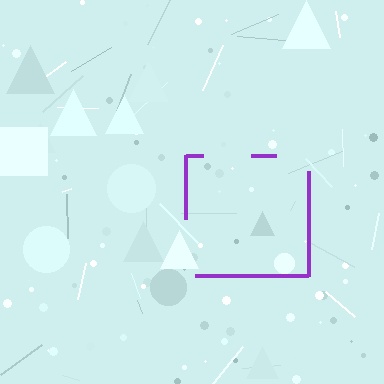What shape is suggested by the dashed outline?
The dashed outline suggests a square.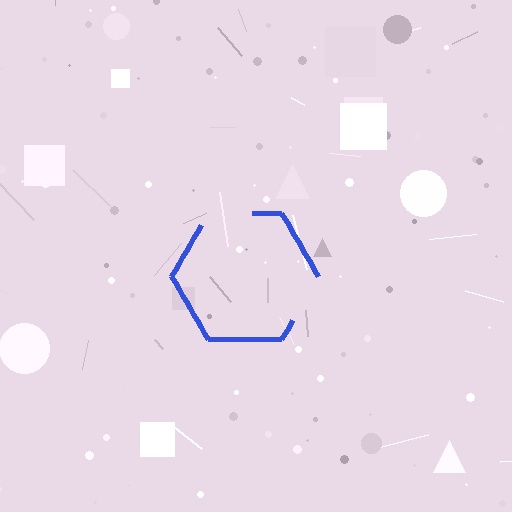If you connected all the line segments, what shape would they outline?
They would outline a hexagon.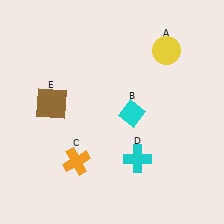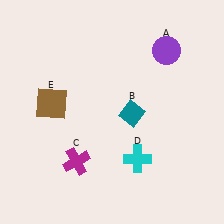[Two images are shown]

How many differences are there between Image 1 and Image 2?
There are 3 differences between the two images.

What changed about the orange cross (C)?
In Image 1, C is orange. In Image 2, it changed to magenta.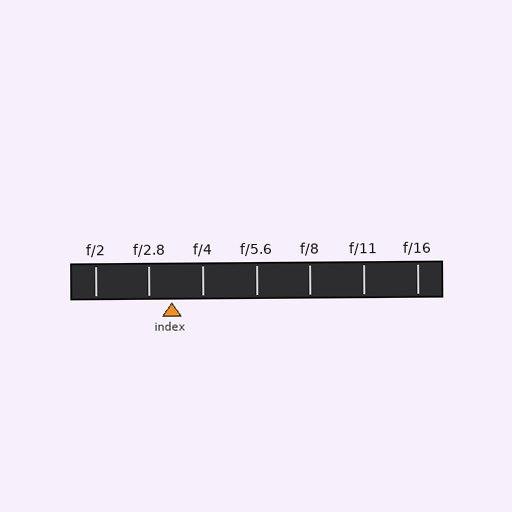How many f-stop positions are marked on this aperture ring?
There are 7 f-stop positions marked.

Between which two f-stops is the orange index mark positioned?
The index mark is between f/2.8 and f/4.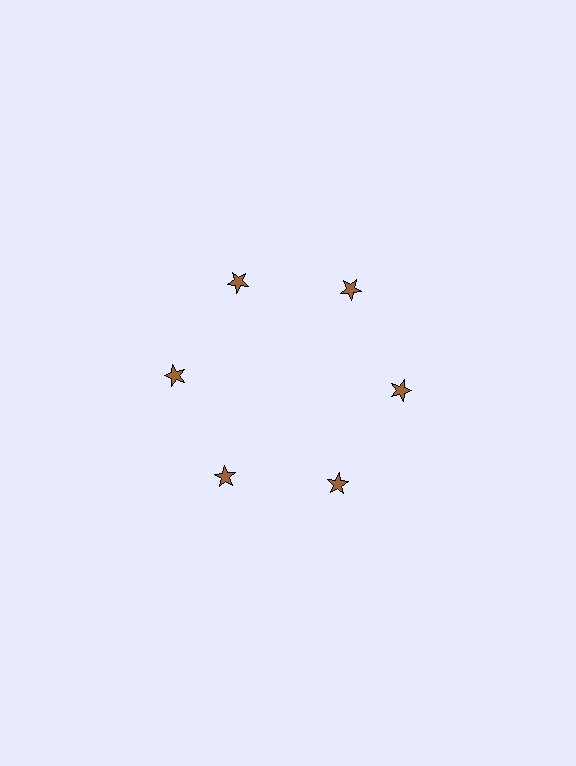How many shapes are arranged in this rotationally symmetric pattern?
There are 6 shapes, arranged in 6 groups of 1.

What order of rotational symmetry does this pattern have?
This pattern has 6-fold rotational symmetry.